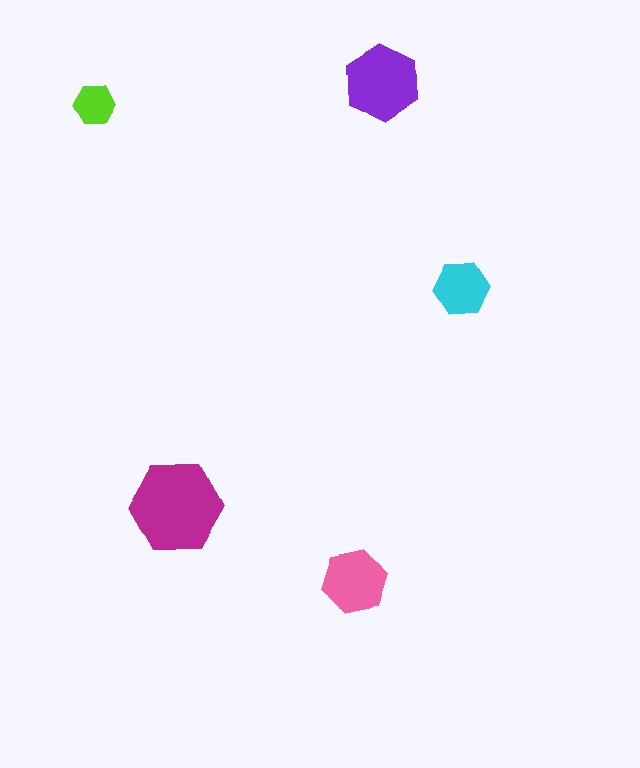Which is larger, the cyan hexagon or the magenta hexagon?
The magenta one.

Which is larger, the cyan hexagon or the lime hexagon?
The cyan one.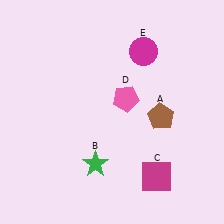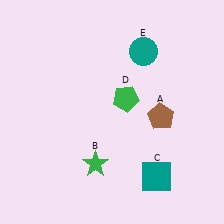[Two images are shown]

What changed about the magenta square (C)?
In Image 1, C is magenta. In Image 2, it changed to teal.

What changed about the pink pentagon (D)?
In Image 1, D is pink. In Image 2, it changed to green.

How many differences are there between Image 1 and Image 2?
There are 3 differences between the two images.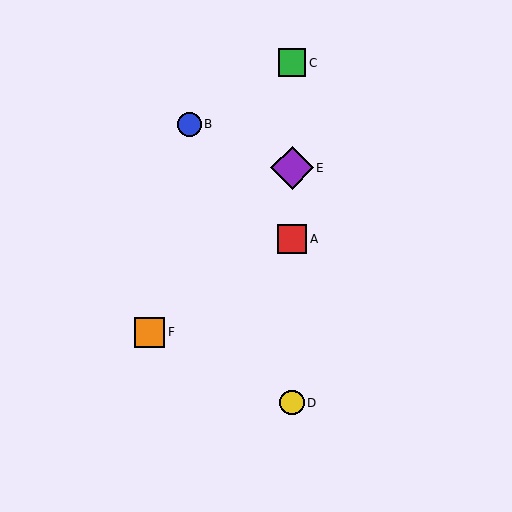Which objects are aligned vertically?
Objects A, C, D, E are aligned vertically.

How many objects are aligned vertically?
4 objects (A, C, D, E) are aligned vertically.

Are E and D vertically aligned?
Yes, both are at x≈292.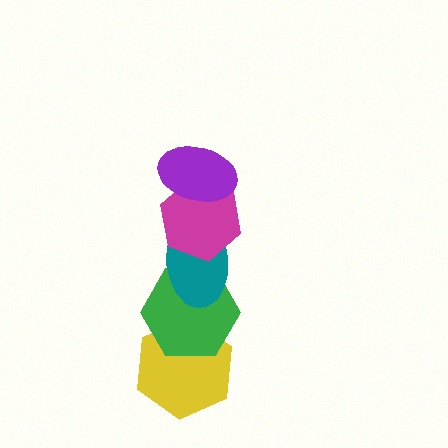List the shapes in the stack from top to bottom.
From top to bottom: the purple ellipse, the magenta hexagon, the teal ellipse, the green hexagon, the yellow hexagon.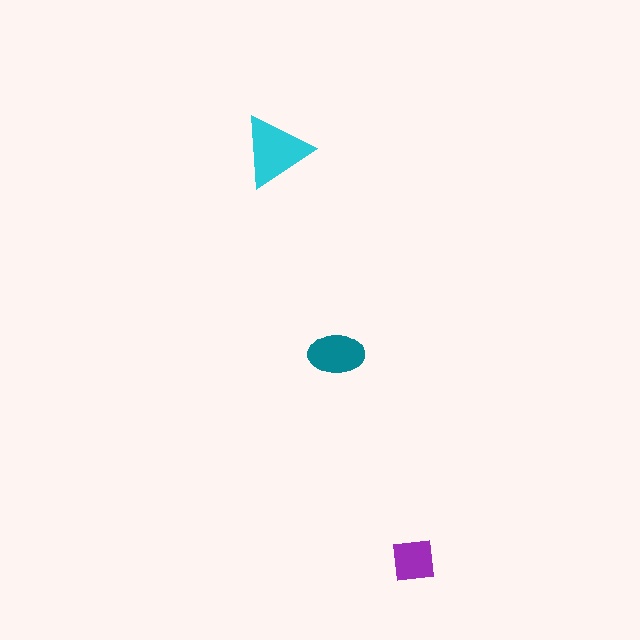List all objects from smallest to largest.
The purple square, the teal ellipse, the cyan triangle.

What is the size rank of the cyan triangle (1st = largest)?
1st.